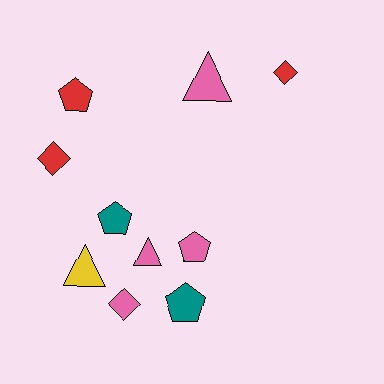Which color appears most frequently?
Pink, with 4 objects.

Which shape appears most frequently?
Pentagon, with 4 objects.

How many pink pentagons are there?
There is 1 pink pentagon.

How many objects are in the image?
There are 10 objects.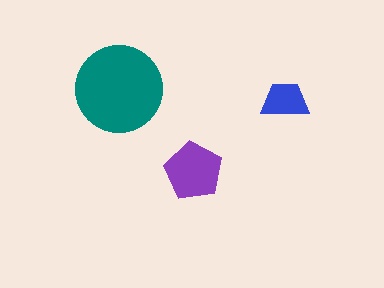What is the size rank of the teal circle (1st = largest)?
1st.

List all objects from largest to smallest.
The teal circle, the purple pentagon, the blue trapezoid.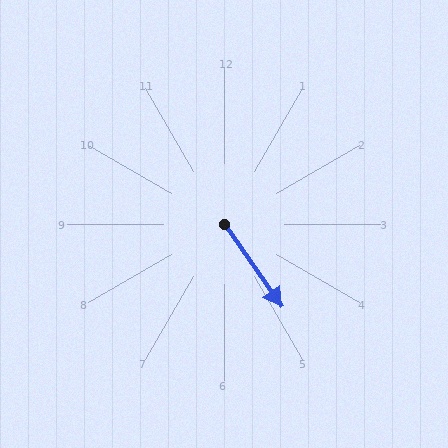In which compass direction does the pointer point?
Southeast.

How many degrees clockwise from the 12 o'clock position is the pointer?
Approximately 145 degrees.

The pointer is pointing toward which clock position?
Roughly 5 o'clock.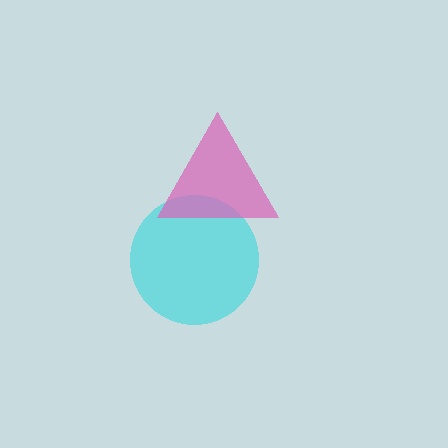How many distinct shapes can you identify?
There are 2 distinct shapes: a cyan circle, a pink triangle.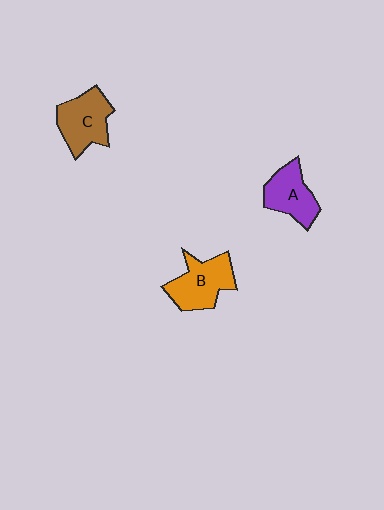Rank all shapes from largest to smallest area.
From largest to smallest: B (orange), C (brown), A (purple).